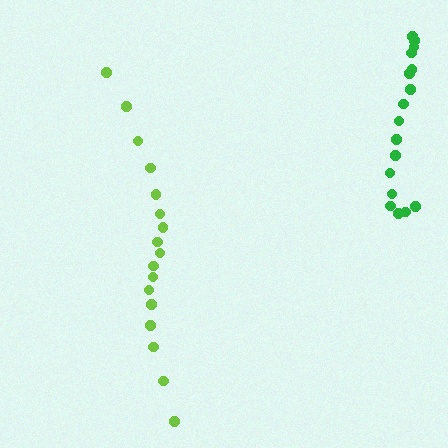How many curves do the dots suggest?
There are 2 distinct paths.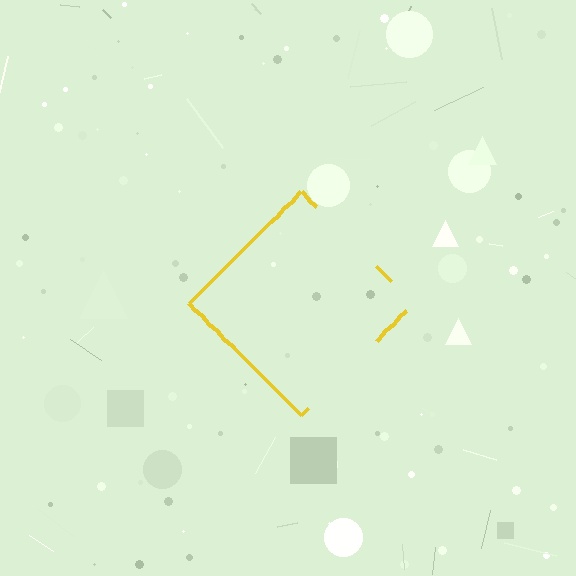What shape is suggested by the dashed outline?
The dashed outline suggests a diamond.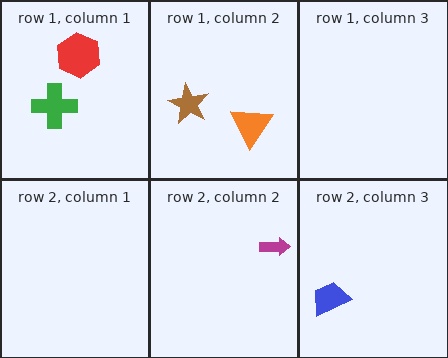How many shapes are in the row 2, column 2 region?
1.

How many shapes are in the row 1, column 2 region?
2.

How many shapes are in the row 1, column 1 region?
2.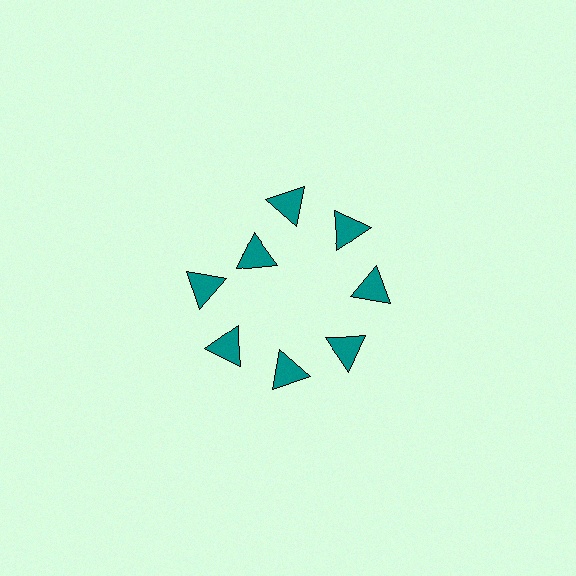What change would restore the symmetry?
The symmetry would be restored by moving it outward, back onto the ring so that all 8 triangles sit at equal angles and equal distance from the center.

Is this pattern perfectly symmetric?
No. The 8 teal triangles are arranged in a ring, but one element near the 10 o'clock position is pulled inward toward the center, breaking the 8-fold rotational symmetry.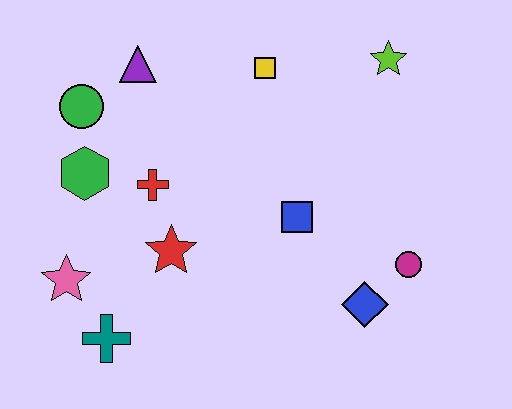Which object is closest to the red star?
The red cross is closest to the red star.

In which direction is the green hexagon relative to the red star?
The green hexagon is to the left of the red star.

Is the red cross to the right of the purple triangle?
Yes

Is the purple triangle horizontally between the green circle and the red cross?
Yes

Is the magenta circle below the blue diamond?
No